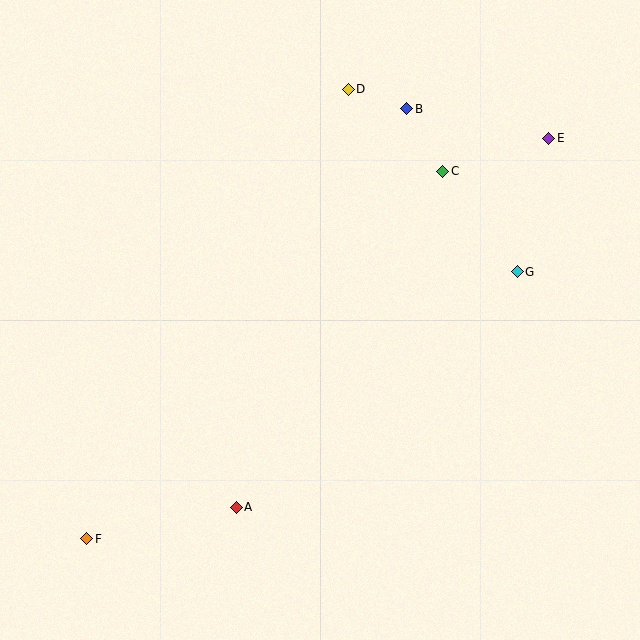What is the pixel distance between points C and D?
The distance between C and D is 125 pixels.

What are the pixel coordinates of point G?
Point G is at (517, 272).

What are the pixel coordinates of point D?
Point D is at (348, 89).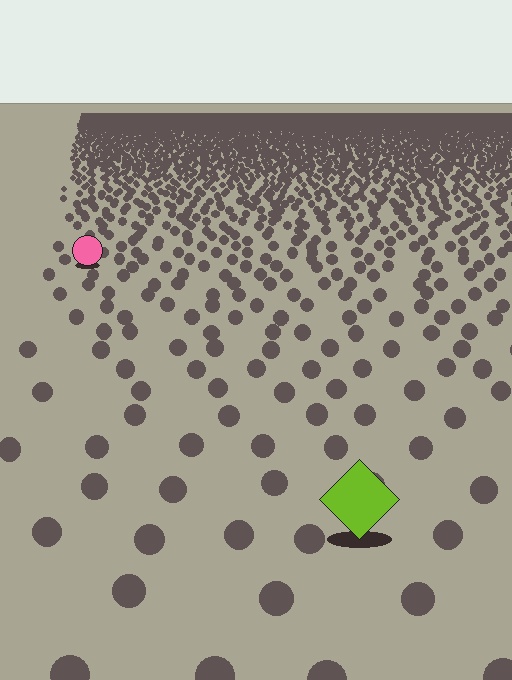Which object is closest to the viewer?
The lime diamond is closest. The texture marks near it are larger and more spread out.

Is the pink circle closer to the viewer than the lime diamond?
No. The lime diamond is closer — you can tell from the texture gradient: the ground texture is coarser near it.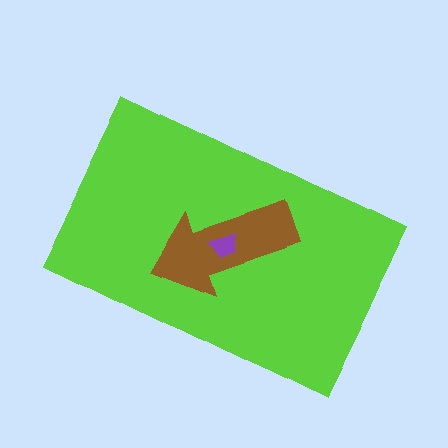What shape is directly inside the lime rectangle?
The brown arrow.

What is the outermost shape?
The lime rectangle.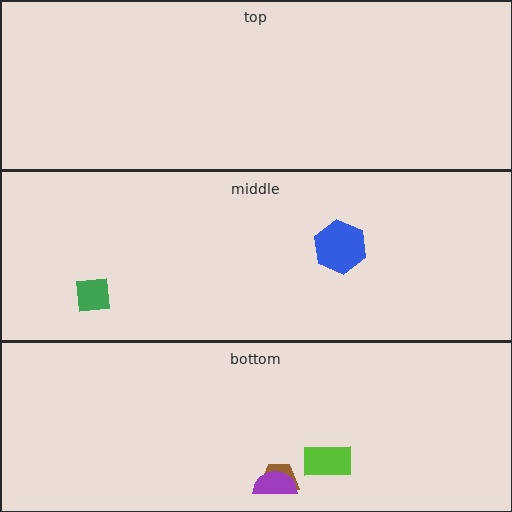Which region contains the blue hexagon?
The middle region.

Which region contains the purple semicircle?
The bottom region.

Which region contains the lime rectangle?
The bottom region.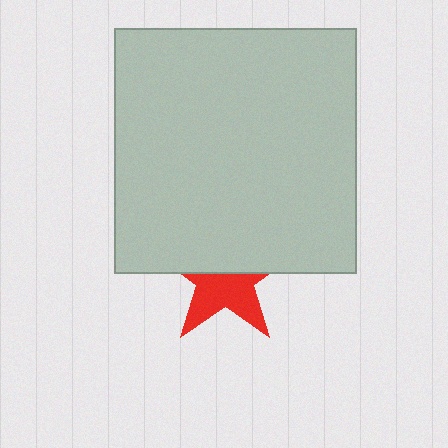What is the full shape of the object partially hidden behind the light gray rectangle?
The partially hidden object is a red star.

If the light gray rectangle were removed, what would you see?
You would see the complete red star.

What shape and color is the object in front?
The object in front is a light gray rectangle.